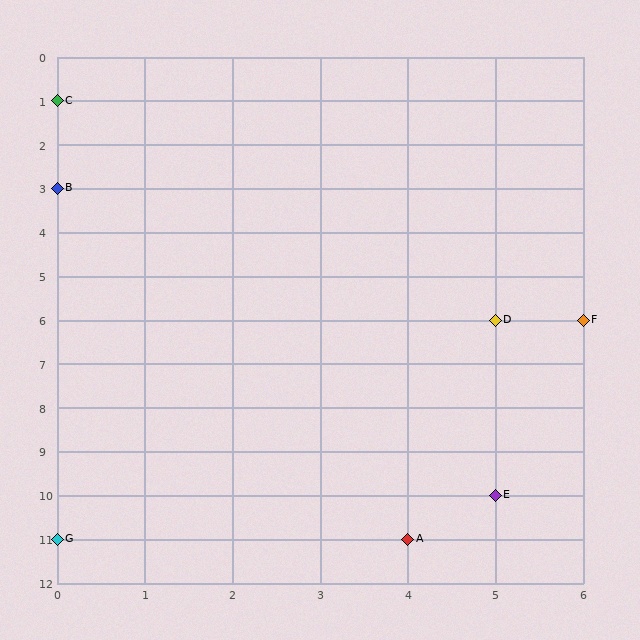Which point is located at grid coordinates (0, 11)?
Point G is at (0, 11).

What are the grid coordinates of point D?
Point D is at grid coordinates (5, 6).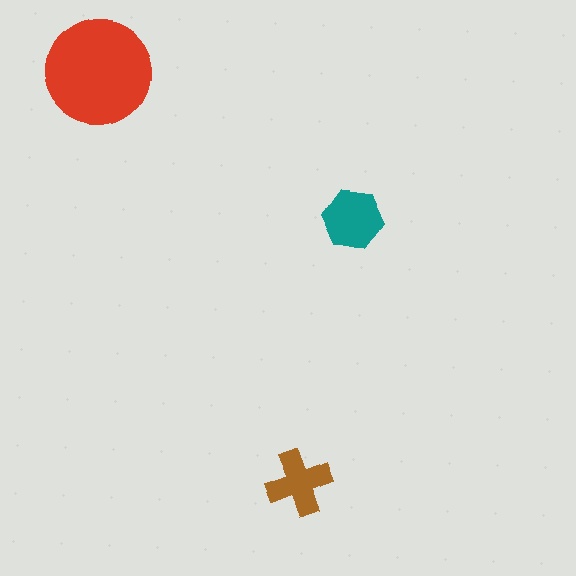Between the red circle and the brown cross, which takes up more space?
The red circle.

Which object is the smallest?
The brown cross.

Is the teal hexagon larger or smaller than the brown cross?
Larger.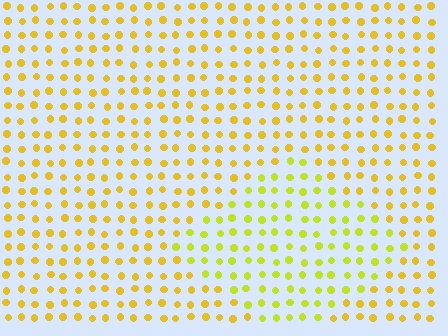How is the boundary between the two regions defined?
The boundary is defined purely by a slight shift in hue (about 24 degrees). Spacing, size, and orientation are identical on both sides.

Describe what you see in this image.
The image is filled with small yellow elements in a uniform arrangement. A diamond-shaped region is visible where the elements are tinted to a slightly different hue, forming a subtle color boundary.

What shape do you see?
I see a diamond.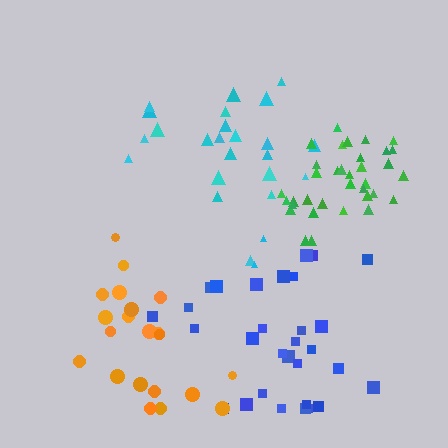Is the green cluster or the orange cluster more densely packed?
Green.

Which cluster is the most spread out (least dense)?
Orange.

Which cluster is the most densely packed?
Green.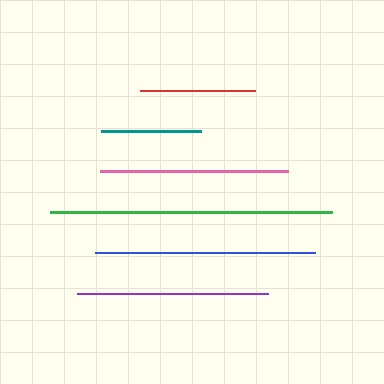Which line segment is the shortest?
The teal line is the shortest at approximately 99 pixels.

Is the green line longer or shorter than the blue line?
The green line is longer than the blue line.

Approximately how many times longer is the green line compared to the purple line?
The green line is approximately 1.5 times the length of the purple line.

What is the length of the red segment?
The red segment is approximately 115 pixels long.